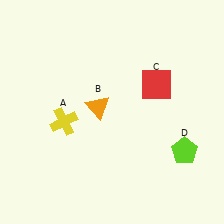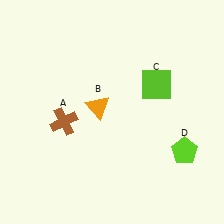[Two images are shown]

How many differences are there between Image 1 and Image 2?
There are 2 differences between the two images.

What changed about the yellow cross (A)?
In Image 1, A is yellow. In Image 2, it changed to brown.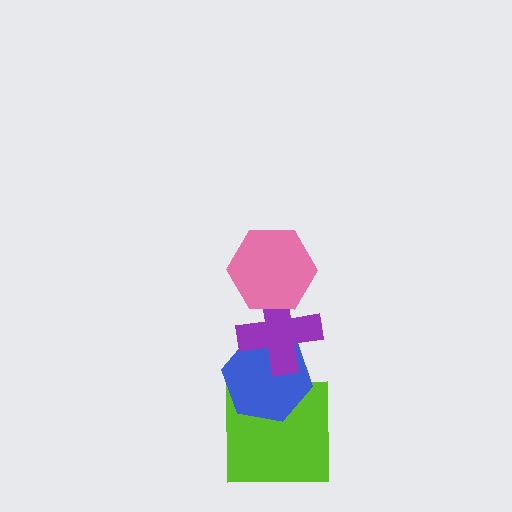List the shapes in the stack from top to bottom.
From top to bottom: the pink hexagon, the purple cross, the blue hexagon, the lime square.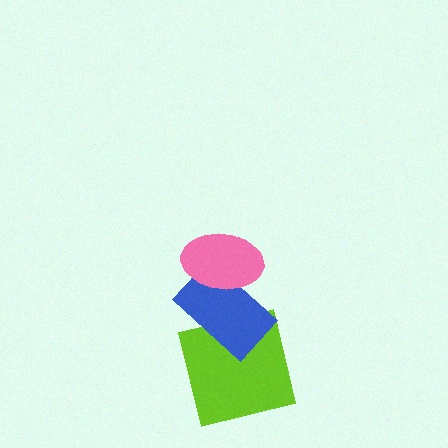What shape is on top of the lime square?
The blue rectangle is on top of the lime square.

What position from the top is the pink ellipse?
The pink ellipse is 1st from the top.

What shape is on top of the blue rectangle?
The pink ellipse is on top of the blue rectangle.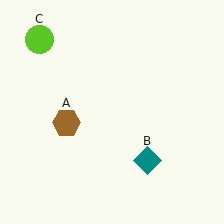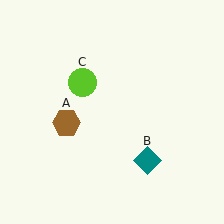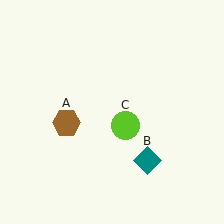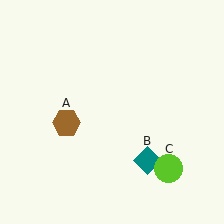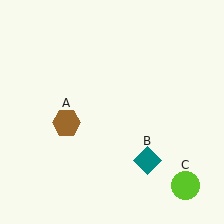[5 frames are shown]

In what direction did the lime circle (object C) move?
The lime circle (object C) moved down and to the right.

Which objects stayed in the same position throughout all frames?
Brown hexagon (object A) and teal diamond (object B) remained stationary.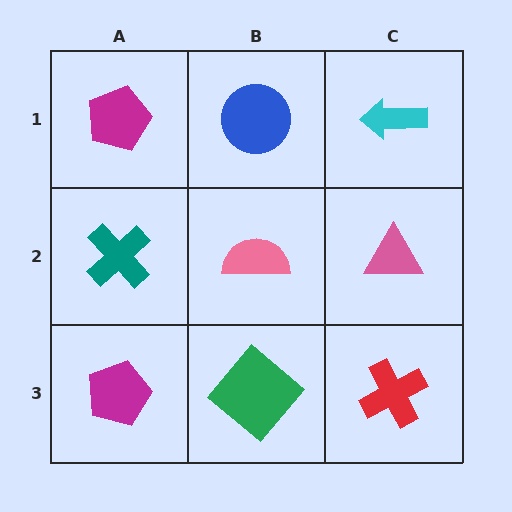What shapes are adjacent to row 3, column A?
A teal cross (row 2, column A), a green diamond (row 3, column B).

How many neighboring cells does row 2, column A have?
3.